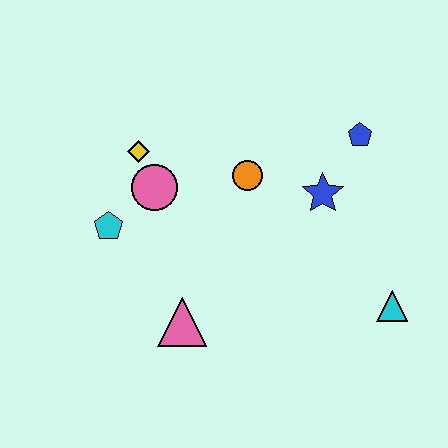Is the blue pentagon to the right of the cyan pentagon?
Yes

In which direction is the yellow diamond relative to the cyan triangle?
The yellow diamond is to the left of the cyan triangle.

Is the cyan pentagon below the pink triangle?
No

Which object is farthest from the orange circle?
The cyan triangle is farthest from the orange circle.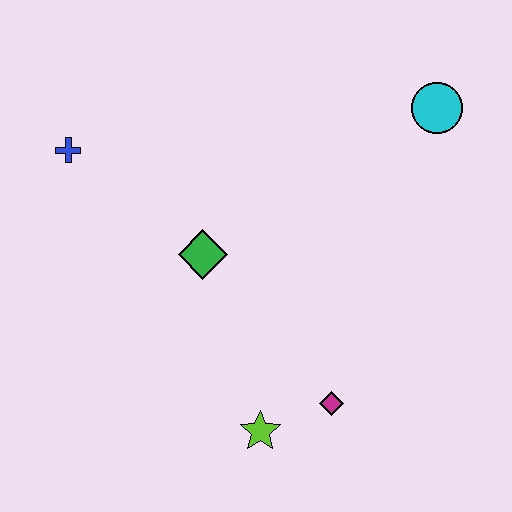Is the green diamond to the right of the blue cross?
Yes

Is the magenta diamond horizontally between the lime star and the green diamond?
No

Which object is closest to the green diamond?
The blue cross is closest to the green diamond.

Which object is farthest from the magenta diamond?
The blue cross is farthest from the magenta diamond.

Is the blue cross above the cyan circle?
No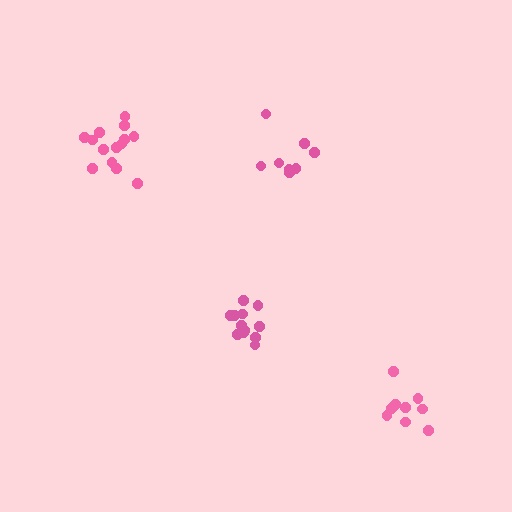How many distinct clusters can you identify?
There are 4 distinct clusters.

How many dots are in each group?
Group 1: 9 dots, Group 2: 14 dots, Group 3: 12 dots, Group 4: 8 dots (43 total).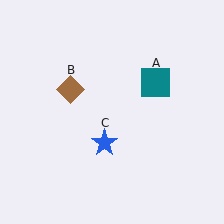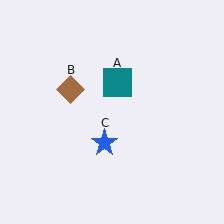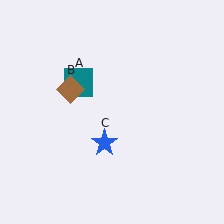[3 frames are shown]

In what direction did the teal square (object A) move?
The teal square (object A) moved left.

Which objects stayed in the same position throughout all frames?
Brown diamond (object B) and blue star (object C) remained stationary.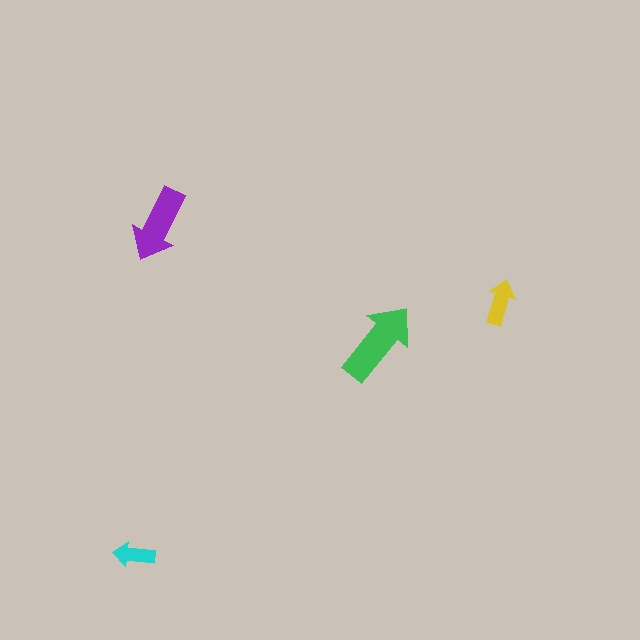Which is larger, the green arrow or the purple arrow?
The green one.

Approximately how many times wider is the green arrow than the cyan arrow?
About 2 times wider.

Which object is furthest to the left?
The cyan arrow is leftmost.